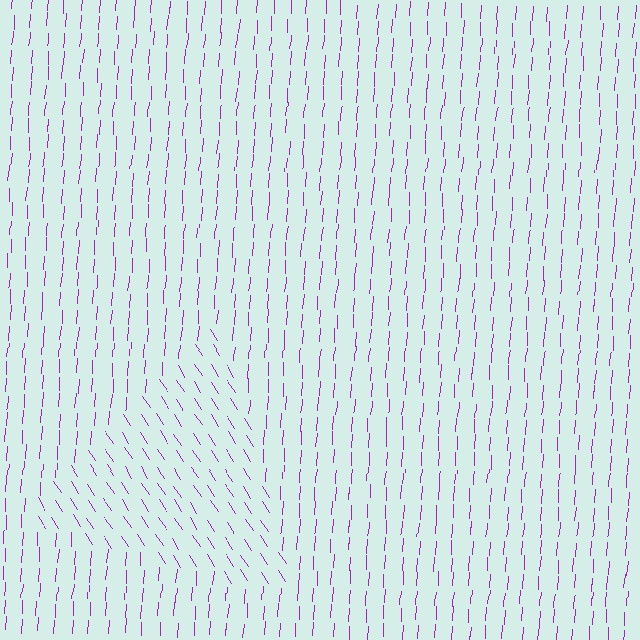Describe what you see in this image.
The image is filled with small purple line segments. A triangle region in the image has lines oriented differently from the surrounding lines, creating a visible texture boundary.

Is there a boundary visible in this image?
Yes, there is a texture boundary formed by a change in line orientation.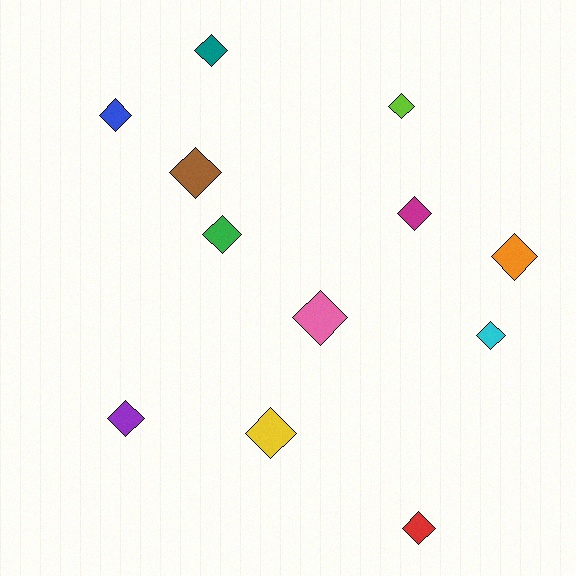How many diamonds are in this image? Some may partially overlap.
There are 12 diamonds.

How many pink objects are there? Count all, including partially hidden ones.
There is 1 pink object.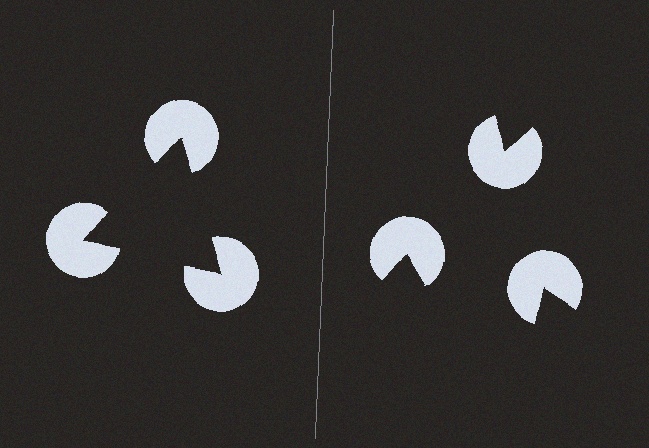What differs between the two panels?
The pac-man discs are positioned identically on both sides; only the wedge orientations differ. On the left they align to a triangle; on the right they are misaligned.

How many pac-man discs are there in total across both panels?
6 — 3 on each side.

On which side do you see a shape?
An illusory triangle appears on the left side. On the right side the wedge cuts are rotated, so no coherent shape forms.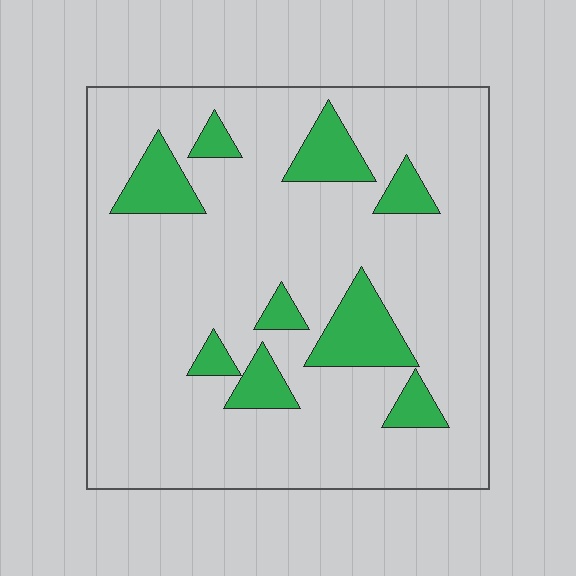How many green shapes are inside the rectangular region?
9.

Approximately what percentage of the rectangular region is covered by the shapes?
Approximately 15%.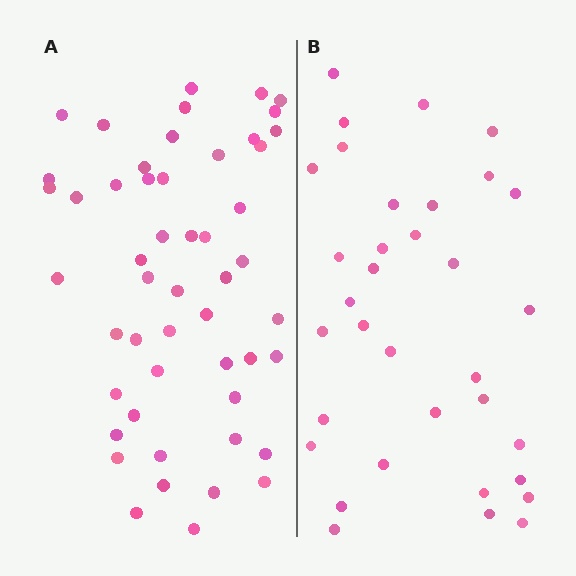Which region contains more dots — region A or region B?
Region A (the left region) has more dots.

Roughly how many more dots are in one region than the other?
Region A has approximately 15 more dots than region B.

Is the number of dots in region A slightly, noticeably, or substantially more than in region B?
Region A has substantially more. The ratio is roughly 1.5 to 1.